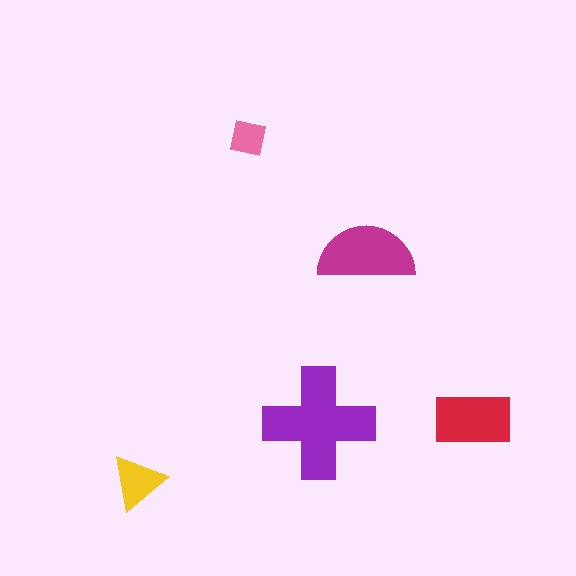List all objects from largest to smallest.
The purple cross, the magenta semicircle, the red rectangle, the yellow triangle, the pink square.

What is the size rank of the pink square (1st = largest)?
5th.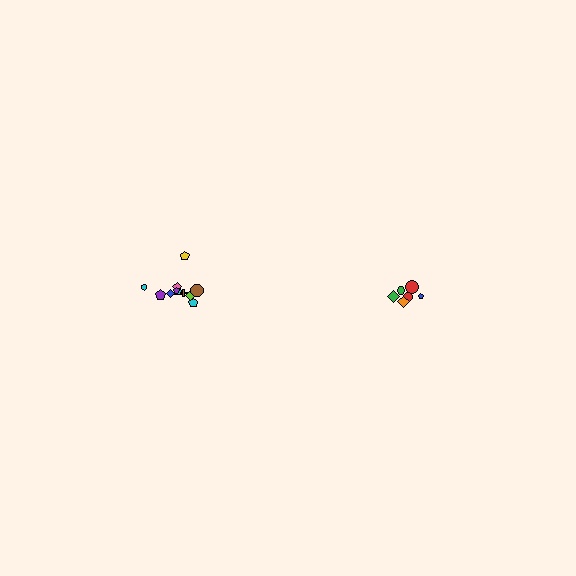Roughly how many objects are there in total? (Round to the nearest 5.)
Roughly 20 objects in total.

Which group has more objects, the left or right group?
The left group.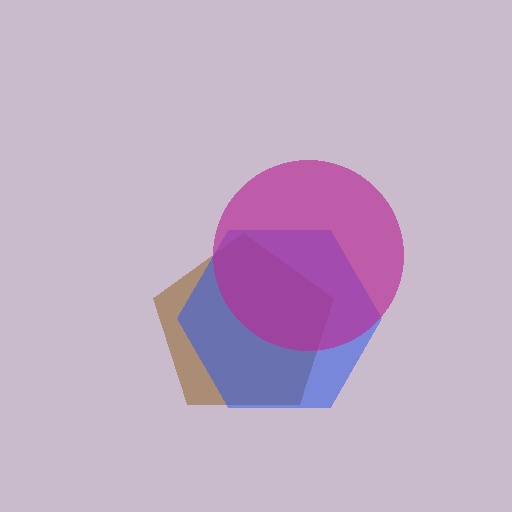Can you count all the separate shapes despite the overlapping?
Yes, there are 3 separate shapes.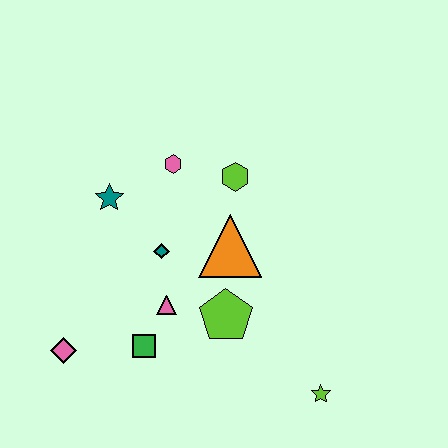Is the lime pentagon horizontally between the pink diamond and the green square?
No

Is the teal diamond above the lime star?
Yes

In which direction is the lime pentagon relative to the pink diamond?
The lime pentagon is to the right of the pink diamond.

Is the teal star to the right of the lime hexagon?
No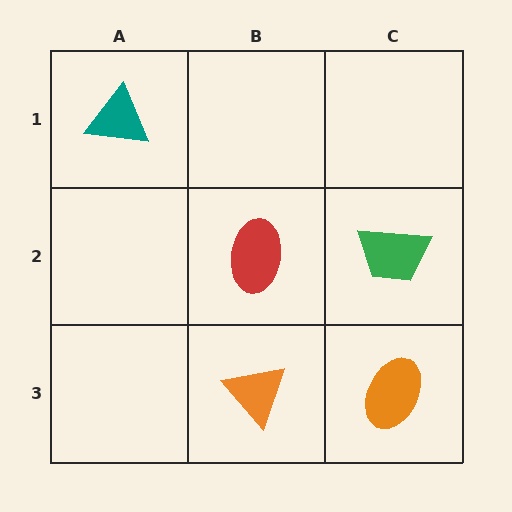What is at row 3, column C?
An orange ellipse.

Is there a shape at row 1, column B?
No, that cell is empty.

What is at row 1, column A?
A teal triangle.